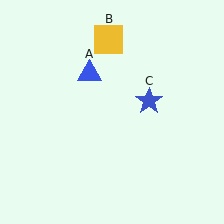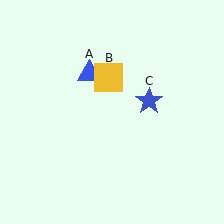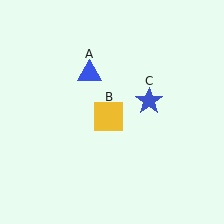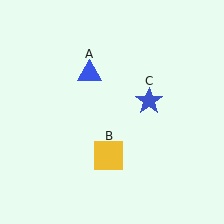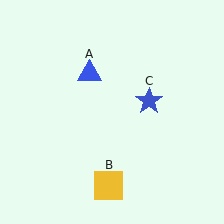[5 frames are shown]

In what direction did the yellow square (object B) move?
The yellow square (object B) moved down.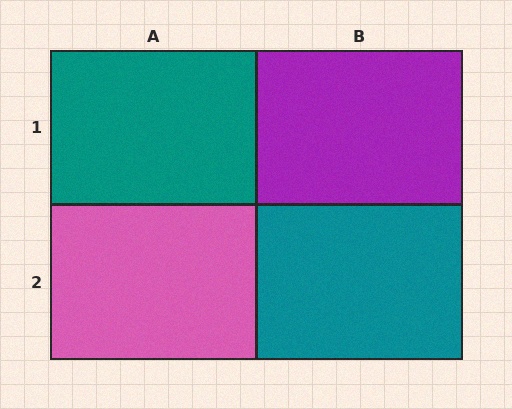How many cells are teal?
2 cells are teal.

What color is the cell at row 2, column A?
Pink.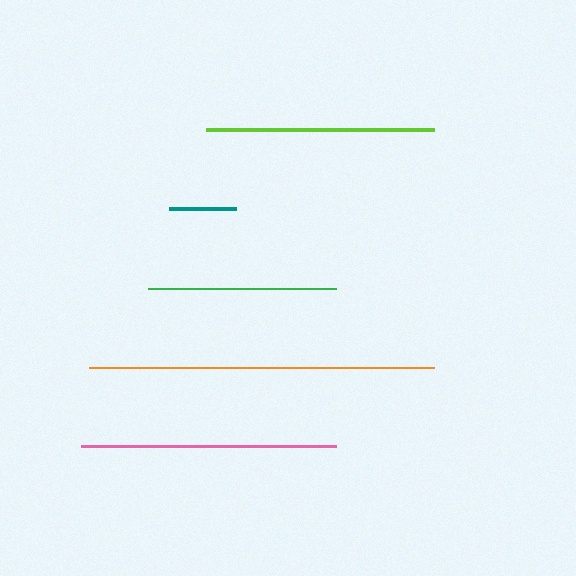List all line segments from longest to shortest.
From longest to shortest: orange, pink, lime, green, teal.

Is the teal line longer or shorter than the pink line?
The pink line is longer than the teal line.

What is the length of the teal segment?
The teal segment is approximately 68 pixels long.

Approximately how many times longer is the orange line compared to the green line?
The orange line is approximately 1.8 times the length of the green line.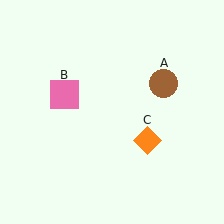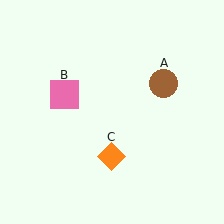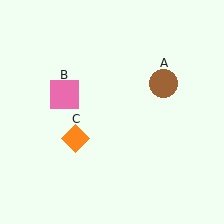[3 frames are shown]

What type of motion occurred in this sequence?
The orange diamond (object C) rotated clockwise around the center of the scene.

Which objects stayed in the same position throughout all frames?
Brown circle (object A) and pink square (object B) remained stationary.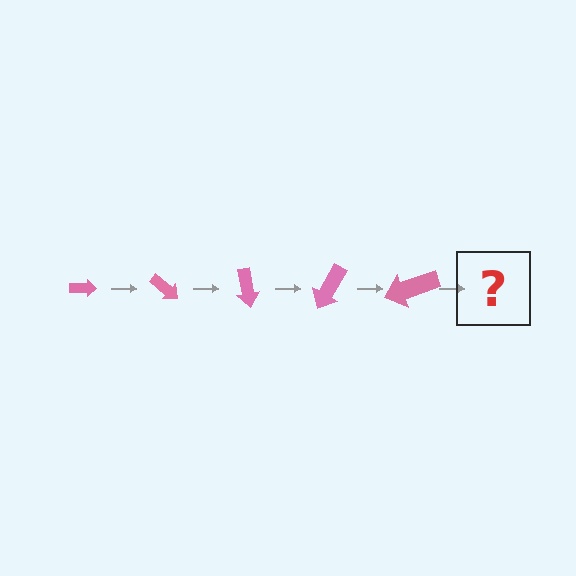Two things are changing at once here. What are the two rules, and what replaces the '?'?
The two rules are that the arrow grows larger each step and it rotates 40 degrees each step. The '?' should be an arrow, larger than the previous one and rotated 200 degrees from the start.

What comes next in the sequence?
The next element should be an arrow, larger than the previous one and rotated 200 degrees from the start.